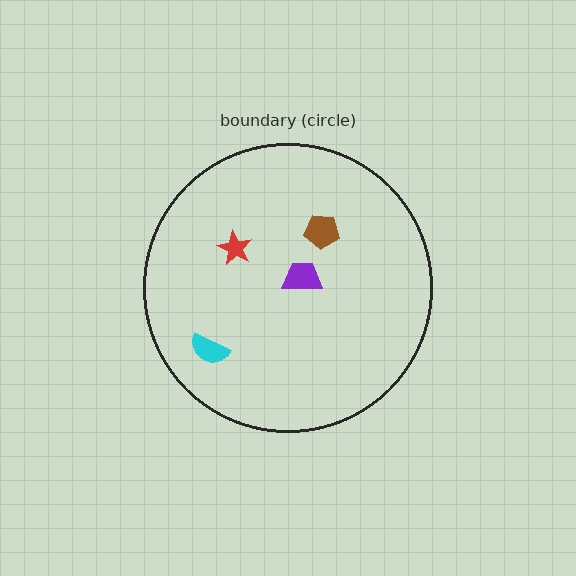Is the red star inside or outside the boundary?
Inside.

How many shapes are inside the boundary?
4 inside, 0 outside.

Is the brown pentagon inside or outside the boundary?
Inside.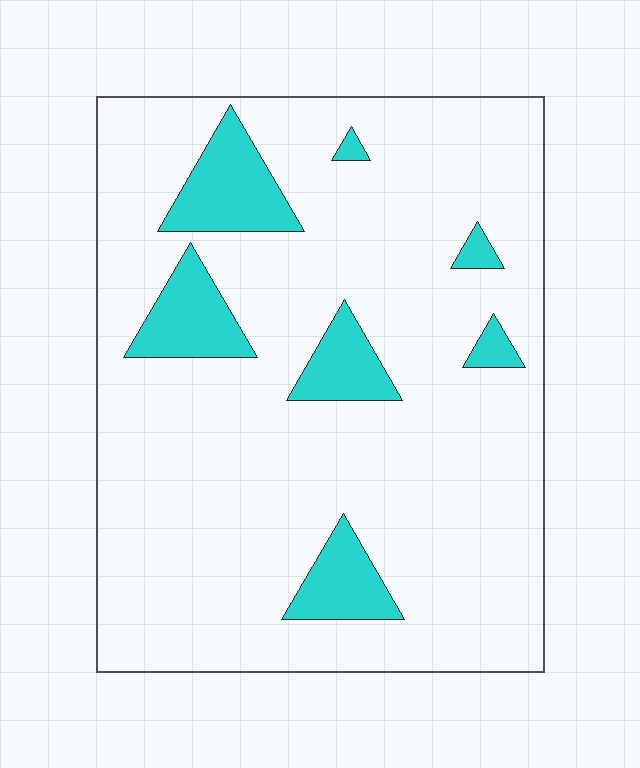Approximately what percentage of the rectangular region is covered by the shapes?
Approximately 15%.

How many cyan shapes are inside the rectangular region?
7.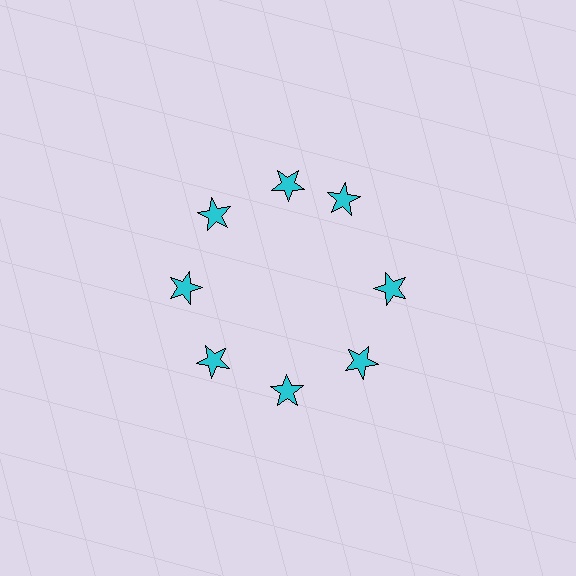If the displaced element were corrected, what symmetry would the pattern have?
It would have 8-fold rotational symmetry — the pattern would map onto itself every 45 degrees.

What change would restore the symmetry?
The symmetry would be restored by rotating it back into even spacing with its neighbors so that all 8 stars sit at equal angles and equal distance from the center.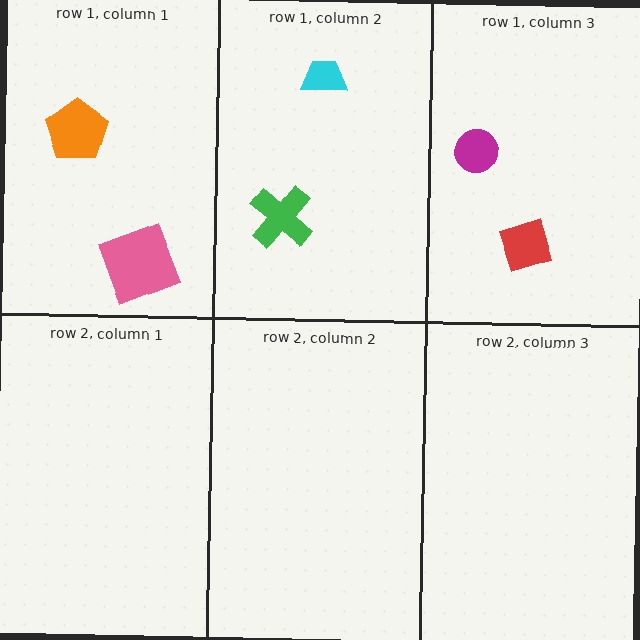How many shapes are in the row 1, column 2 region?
2.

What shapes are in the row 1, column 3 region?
The red diamond, the magenta circle.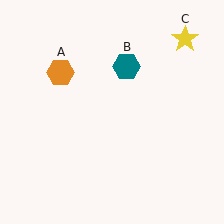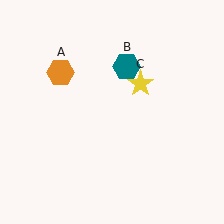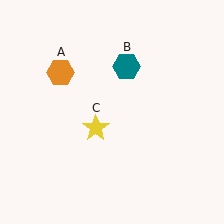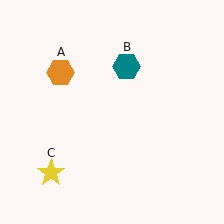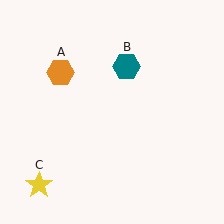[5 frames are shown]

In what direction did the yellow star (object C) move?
The yellow star (object C) moved down and to the left.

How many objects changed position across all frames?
1 object changed position: yellow star (object C).